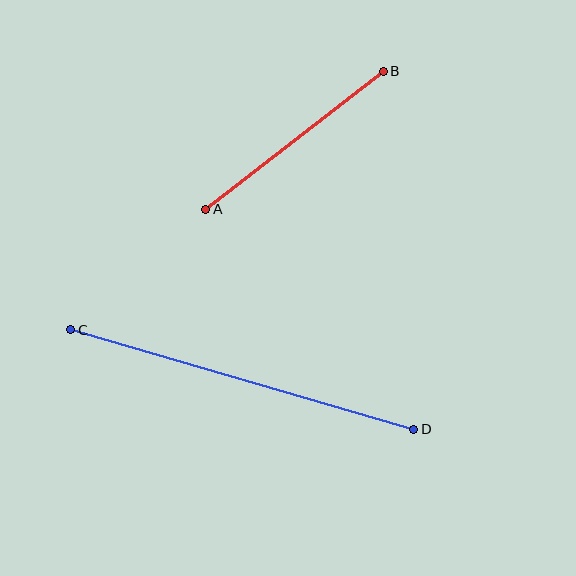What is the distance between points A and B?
The distance is approximately 225 pixels.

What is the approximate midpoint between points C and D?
The midpoint is at approximately (242, 380) pixels.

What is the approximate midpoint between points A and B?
The midpoint is at approximately (295, 140) pixels.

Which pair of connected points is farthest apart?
Points C and D are farthest apart.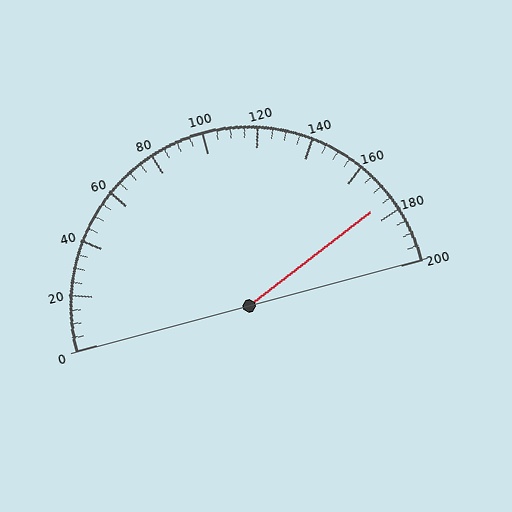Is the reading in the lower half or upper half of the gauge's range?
The reading is in the upper half of the range (0 to 200).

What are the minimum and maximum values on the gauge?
The gauge ranges from 0 to 200.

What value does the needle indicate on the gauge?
The needle indicates approximately 175.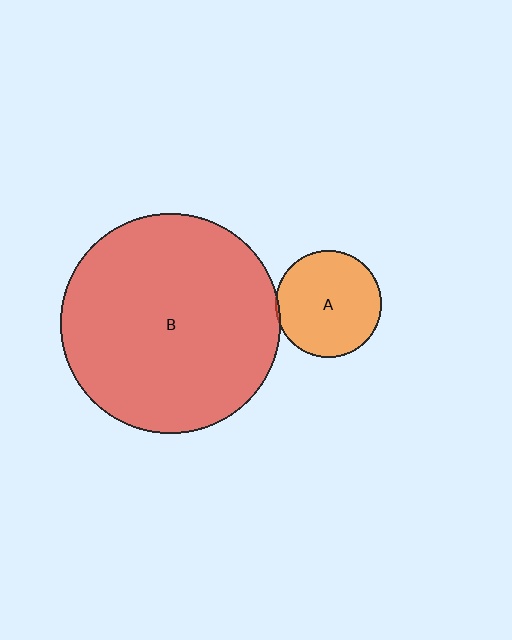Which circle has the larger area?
Circle B (red).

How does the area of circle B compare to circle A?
Approximately 4.3 times.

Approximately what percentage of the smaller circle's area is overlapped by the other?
Approximately 5%.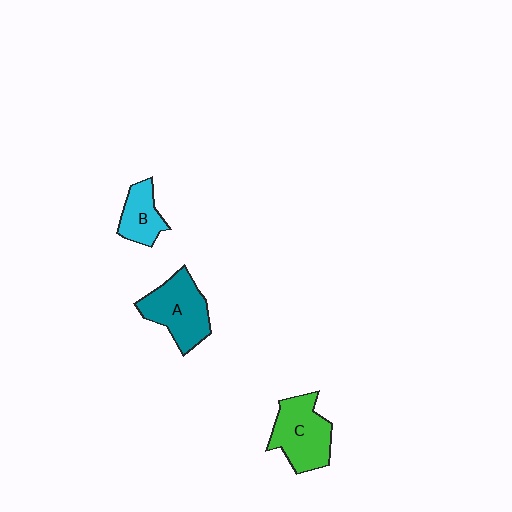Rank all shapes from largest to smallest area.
From largest to smallest: A (teal), C (green), B (cyan).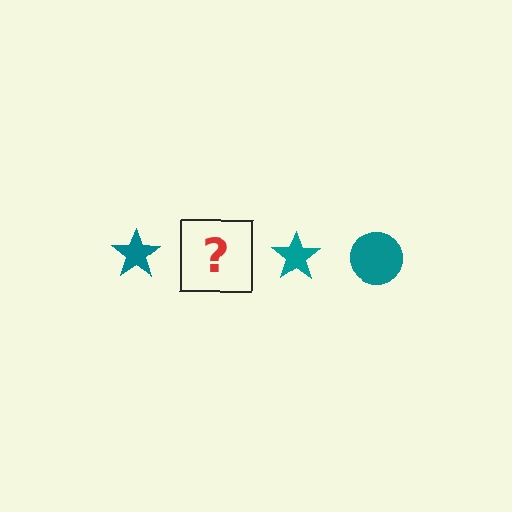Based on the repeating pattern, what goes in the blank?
The blank should be a teal circle.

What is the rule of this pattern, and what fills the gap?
The rule is that the pattern cycles through star, circle shapes in teal. The gap should be filled with a teal circle.